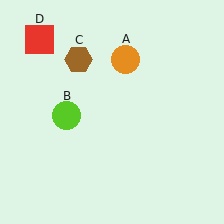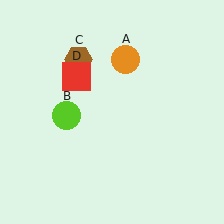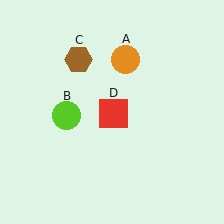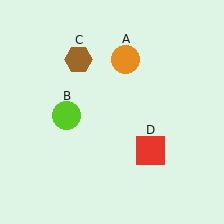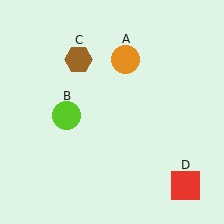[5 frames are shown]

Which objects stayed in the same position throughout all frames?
Orange circle (object A) and lime circle (object B) and brown hexagon (object C) remained stationary.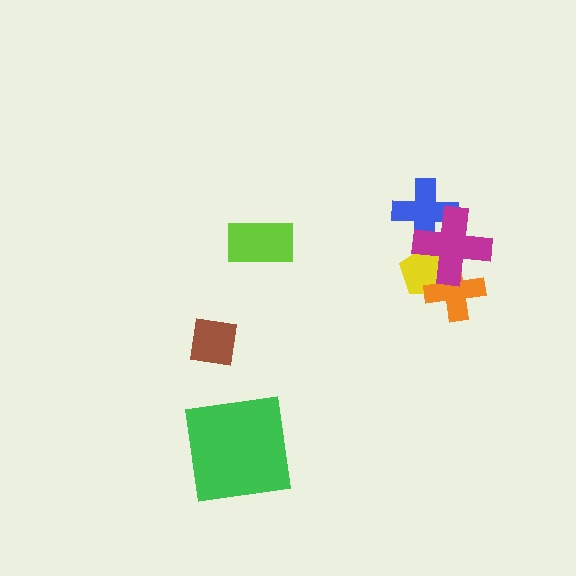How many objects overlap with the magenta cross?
3 objects overlap with the magenta cross.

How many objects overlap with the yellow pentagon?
2 objects overlap with the yellow pentagon.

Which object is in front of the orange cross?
The magenta cross is in front of the orange cross.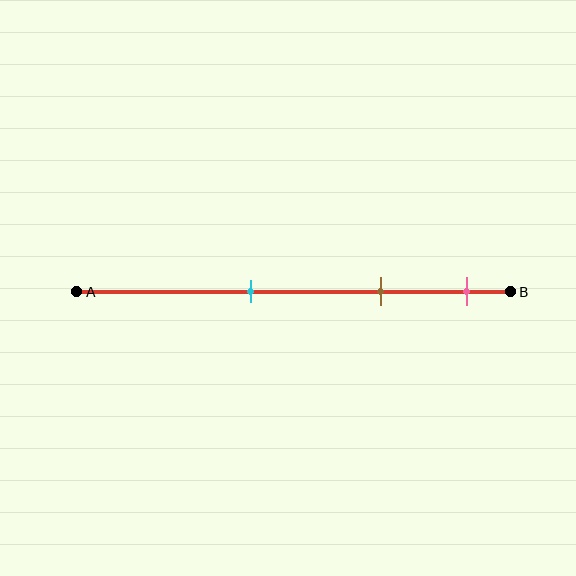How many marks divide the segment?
There are 3 marks dividing the segment.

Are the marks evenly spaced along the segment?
Yes, the marks are approximately evenly spaced.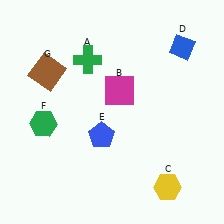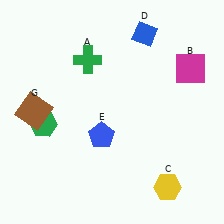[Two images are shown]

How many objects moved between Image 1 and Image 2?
3 objects moved between the two images.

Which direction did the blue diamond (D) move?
The blue diamond (D) moved left.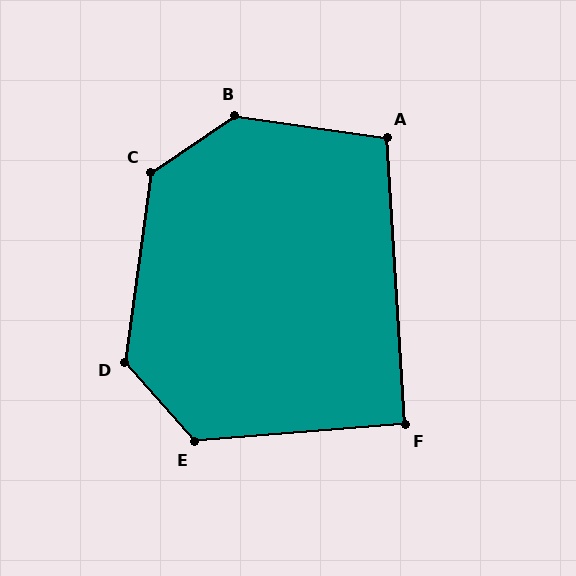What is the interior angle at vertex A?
Approximately 102 degrees (obtuse).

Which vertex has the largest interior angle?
B, at approximately 138 degrees.